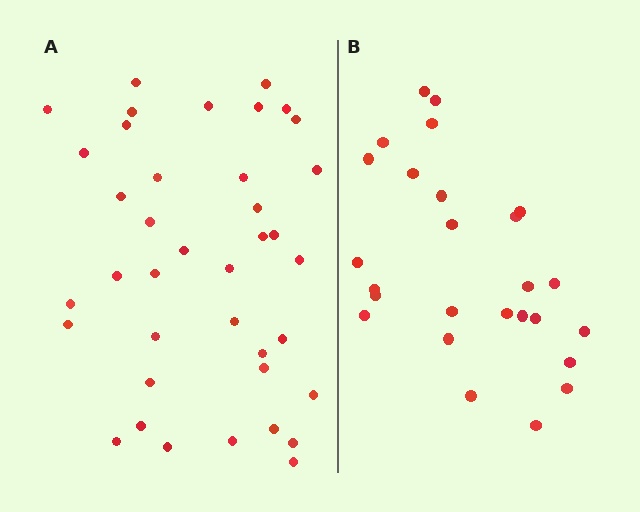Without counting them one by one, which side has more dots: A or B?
Region A (the left region) has more dots.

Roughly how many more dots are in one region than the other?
Region A has approximately 15 more dots than region B.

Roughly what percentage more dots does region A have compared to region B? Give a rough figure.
About 50% more.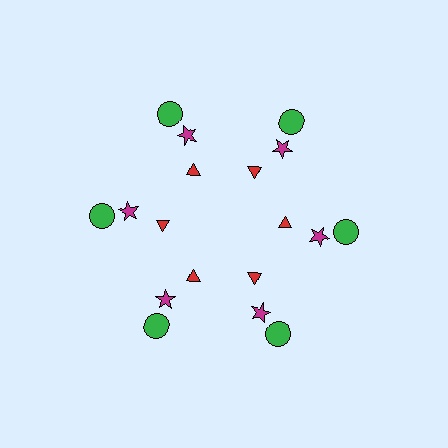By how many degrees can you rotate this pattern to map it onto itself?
The pattern maps onto itself every 60 degrees of rotation.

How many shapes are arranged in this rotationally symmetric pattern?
There are 18 shapes, arranged in 6 groups of 3.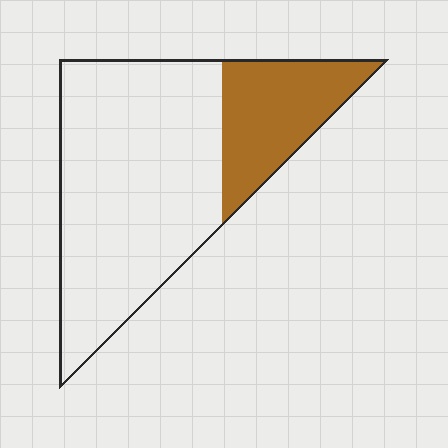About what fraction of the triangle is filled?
About one quarter (1/4).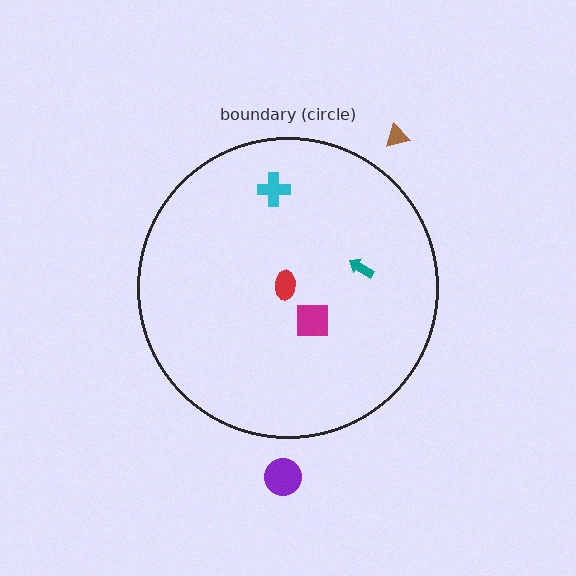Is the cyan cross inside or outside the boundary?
Inside.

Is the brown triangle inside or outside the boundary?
Outside.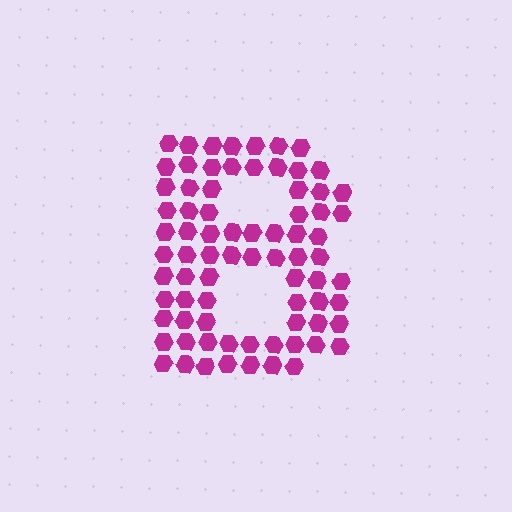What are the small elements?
The small elements are hexagons.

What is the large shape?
The large shape is the letter B.